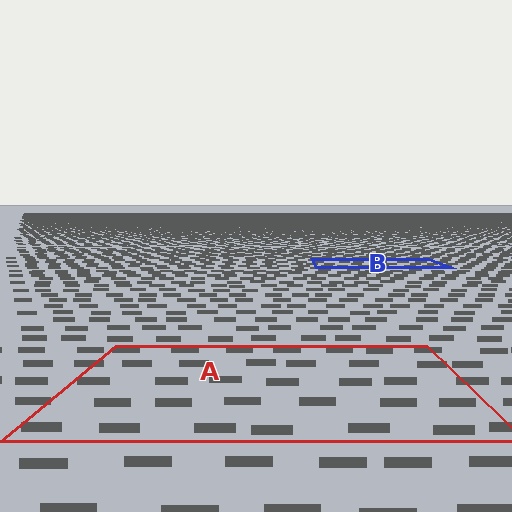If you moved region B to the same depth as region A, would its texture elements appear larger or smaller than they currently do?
They would appear larger. At a closer depth, the same texture elements are projected at a bigger on-screen size.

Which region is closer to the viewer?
Region A is closer. The texture elements there are larger and more spread out.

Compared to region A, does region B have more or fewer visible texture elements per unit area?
Region B has more texture elements per unit area — they are packed more densely because it is farther away.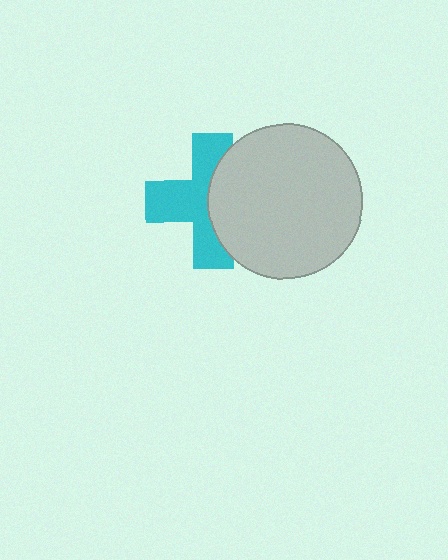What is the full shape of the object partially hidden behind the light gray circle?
The partially hidden object is a cyan cross.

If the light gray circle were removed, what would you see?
You would see the complete cyan cross.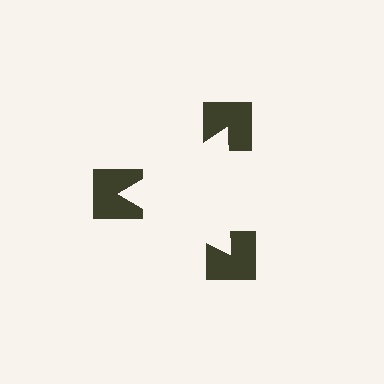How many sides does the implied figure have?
3 sides.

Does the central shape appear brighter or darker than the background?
It typically appears slightly brighter than the background, even though no actual brightness change is drawn.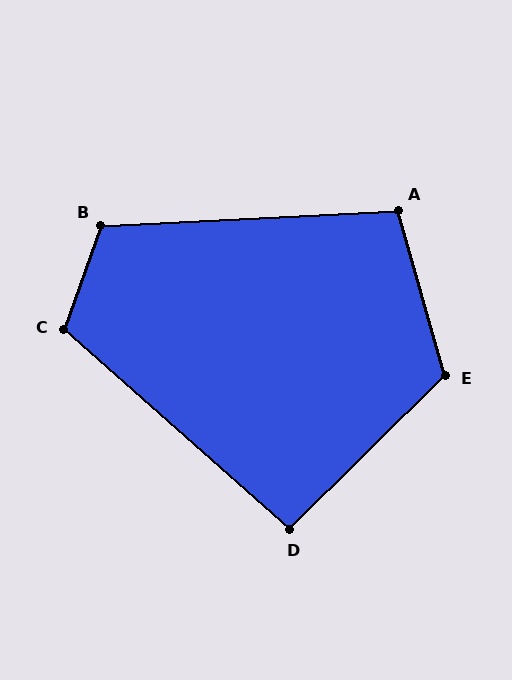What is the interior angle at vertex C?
Approximately 112 degrees (obtuse).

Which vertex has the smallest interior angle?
D, at approximately 94 degrees.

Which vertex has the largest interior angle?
E, at approximately 119 degrees.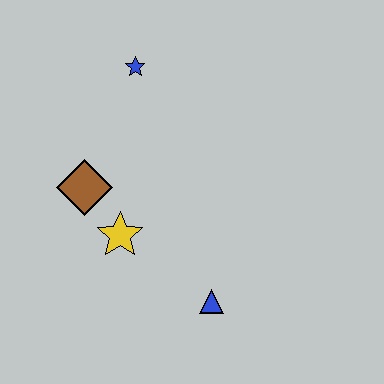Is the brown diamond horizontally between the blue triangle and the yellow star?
No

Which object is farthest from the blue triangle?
The blue star is farthest from the blue triangle.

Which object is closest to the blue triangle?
The yellow star is closest to the blue triangle.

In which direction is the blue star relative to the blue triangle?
The blue star is above the blue triangle.